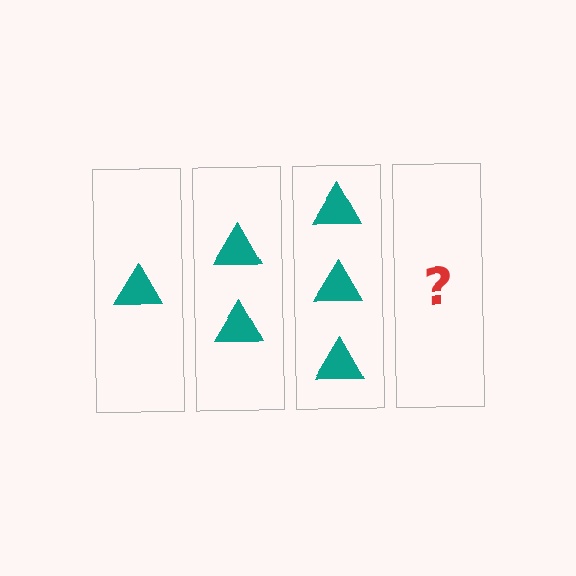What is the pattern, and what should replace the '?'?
The pattern is that each step adds one more triangle. The '?' should be 4 triangles.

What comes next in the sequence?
The next element should be 4 triangles.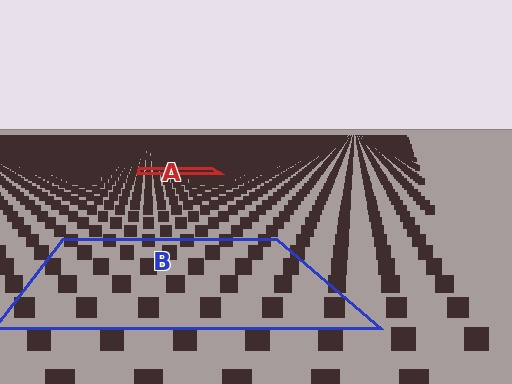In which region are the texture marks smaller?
The texture marks are smaller in region A, because it is farther away.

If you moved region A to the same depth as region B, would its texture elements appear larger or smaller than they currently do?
They would appear larger. At a closer depth, the same texture elements are projected at a bigger on-screen size.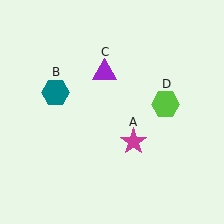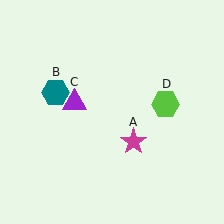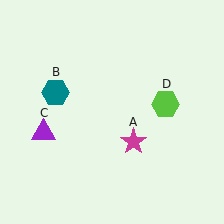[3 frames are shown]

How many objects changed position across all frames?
1 object changed position: purple triangle (object C).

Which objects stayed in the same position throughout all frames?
Magenta star (object A) and teal hexagon (object B) and lime hexagon (object D) remained stationary.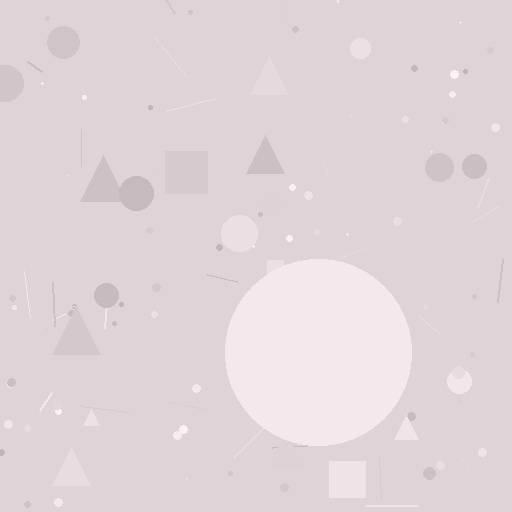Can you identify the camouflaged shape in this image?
The camouflaged shape is a circle.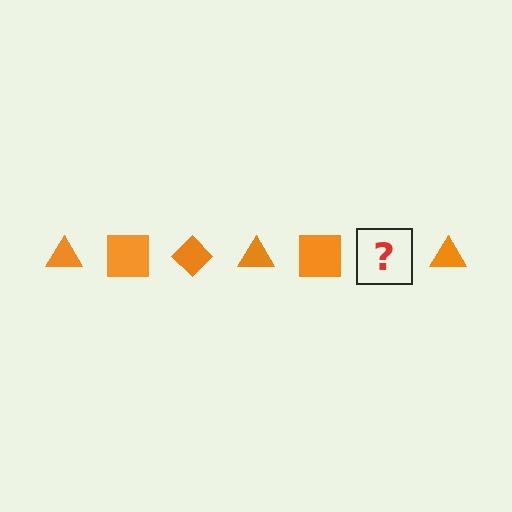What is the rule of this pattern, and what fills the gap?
The rule is that the pattern cycles through triangle, square, diamond shapes in orange. The gap should be filled with an orange diamond.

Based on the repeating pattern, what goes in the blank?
The blank should be an orange diamond.